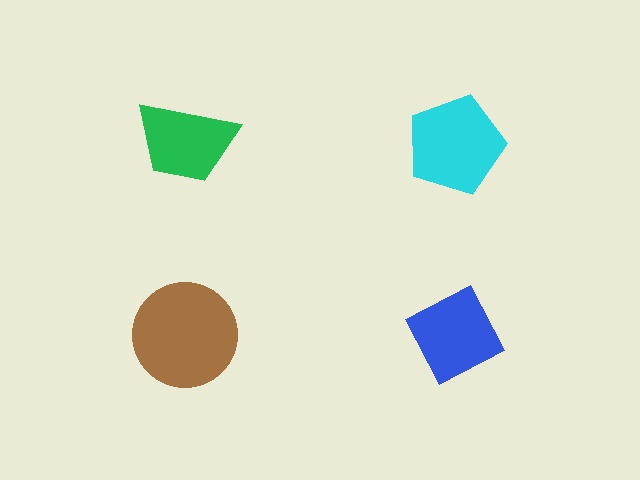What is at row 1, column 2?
A cyan pentagon.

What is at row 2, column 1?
A brown circle.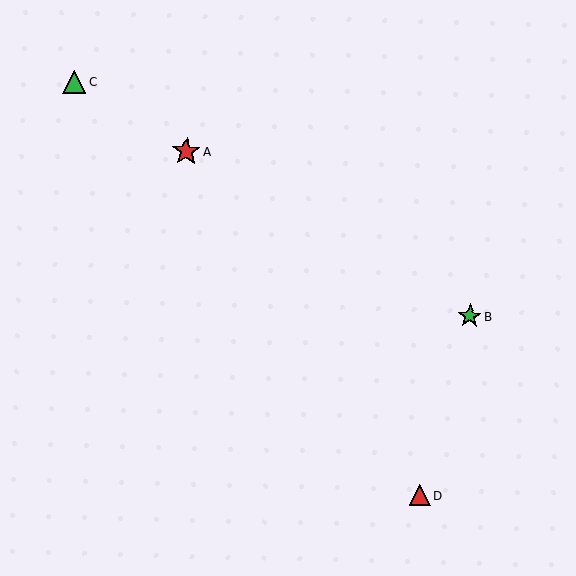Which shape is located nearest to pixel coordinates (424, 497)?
The red triangle (labeled D) at (420, 495) is nearest to that location.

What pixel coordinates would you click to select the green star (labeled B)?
Click at (470, 316) to select the green star B.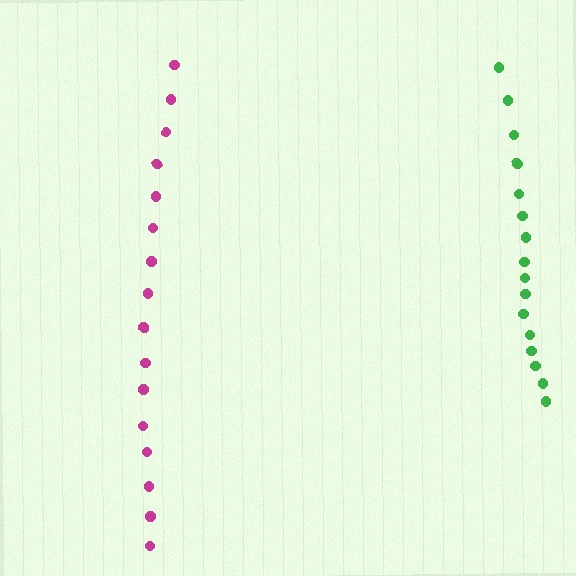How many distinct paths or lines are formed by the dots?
There are 2 distinct paths.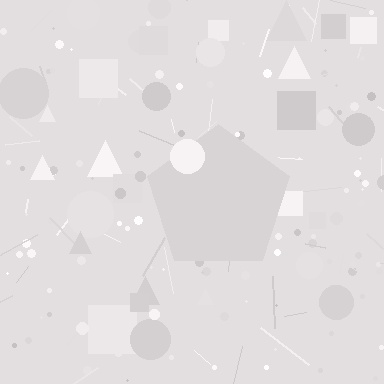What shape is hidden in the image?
A pentagon is hidden in the image.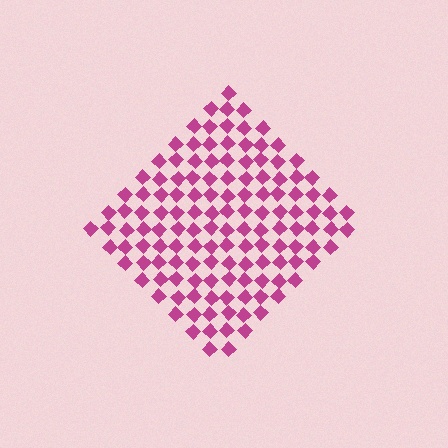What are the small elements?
The small elements are diamonds.